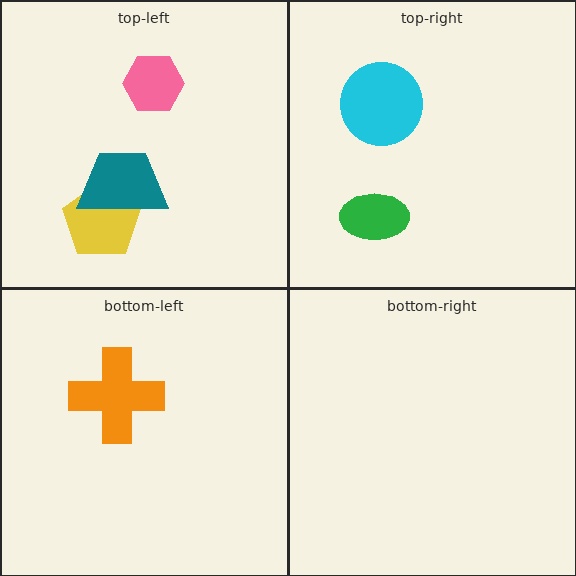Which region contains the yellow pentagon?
The top-left region.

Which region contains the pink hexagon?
The top-left region.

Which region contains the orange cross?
The bottom-left region.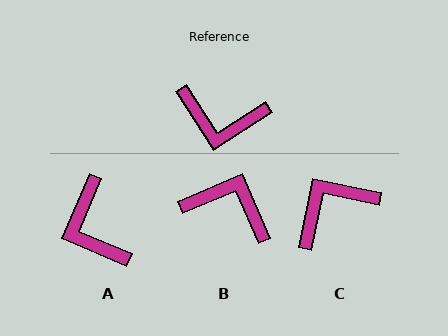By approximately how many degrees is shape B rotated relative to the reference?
Approximately 171 degrees counter-clockwise.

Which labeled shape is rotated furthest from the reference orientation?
B, about 171 degrees away.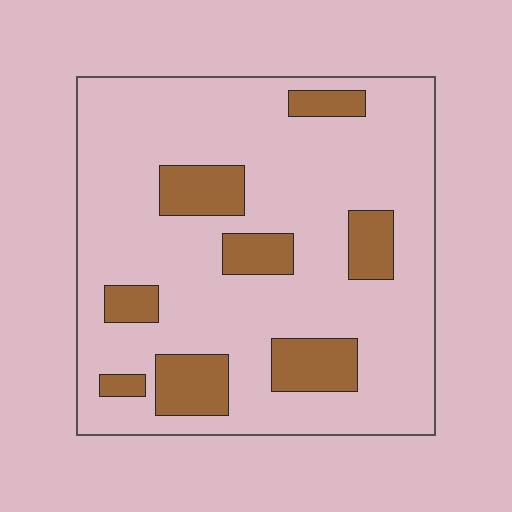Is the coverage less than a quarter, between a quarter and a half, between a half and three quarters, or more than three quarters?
Less than a quarter.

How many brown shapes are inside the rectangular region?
8.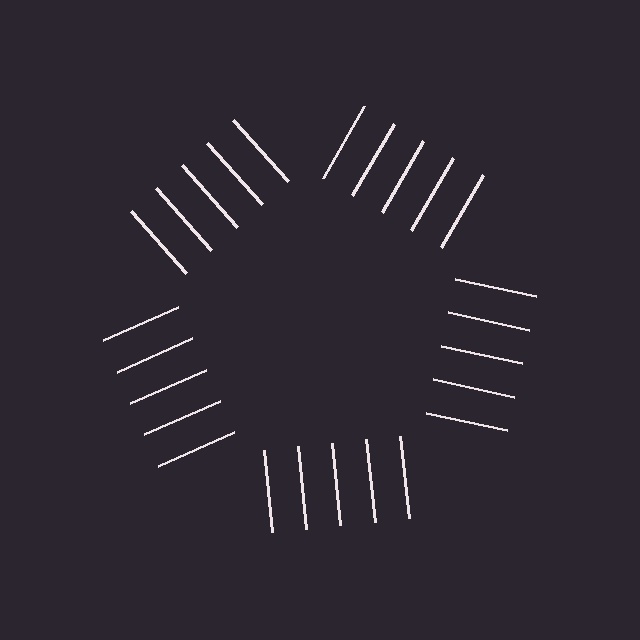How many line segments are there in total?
25 — 5 along each of the 5 edges.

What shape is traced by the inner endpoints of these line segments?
An illusory pentagon — the line segments terminate on its edges but no continuous stroke is drawn.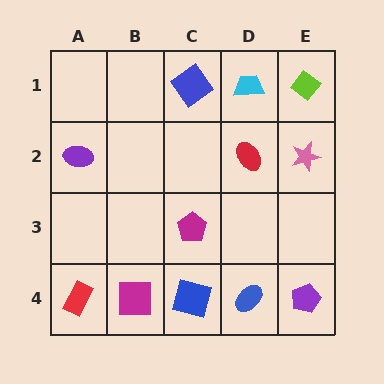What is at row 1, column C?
A blue diamond.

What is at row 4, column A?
A red rectangle.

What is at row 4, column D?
A blue ellipse.